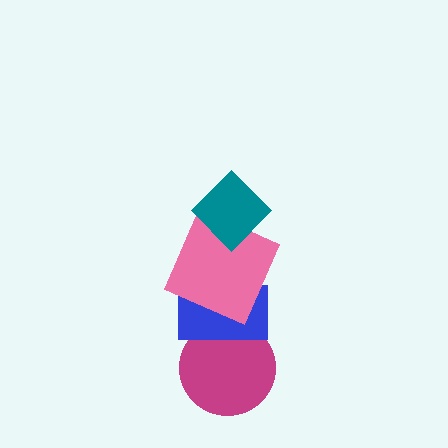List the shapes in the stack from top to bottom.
From top to bottom: the teal diamond, the pink square, the blue rectangle, the magenta circle.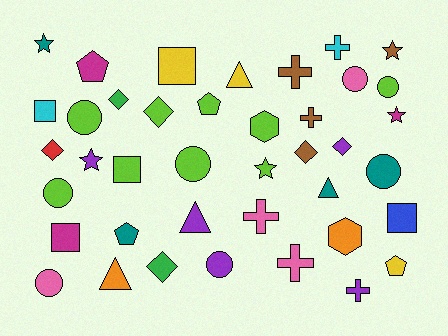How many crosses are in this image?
There are 6 crosses.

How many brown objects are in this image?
There are 4 brown objects.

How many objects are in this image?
There are 40 objects.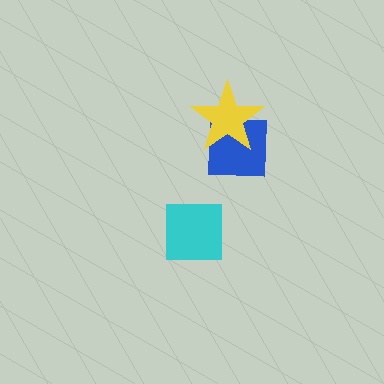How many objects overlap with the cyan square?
0 objects overlap with the cyan square.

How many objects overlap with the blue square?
1 object overlaps with the blue square.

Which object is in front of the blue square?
The yellow star is in front of the blue square.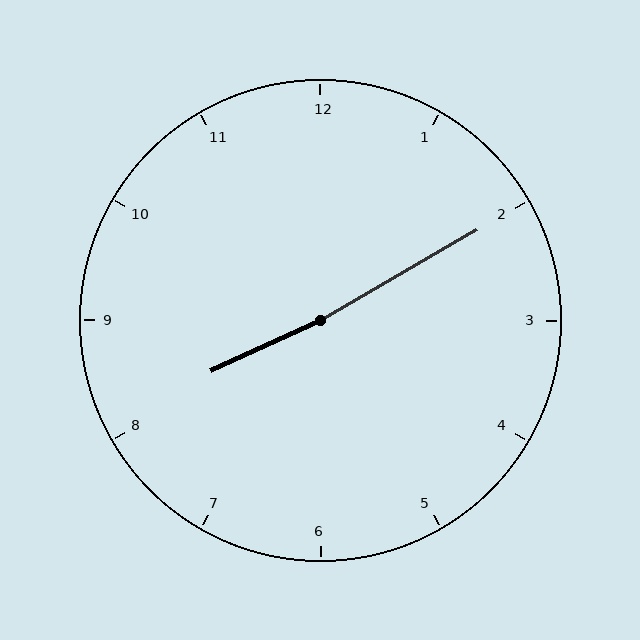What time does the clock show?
8:10.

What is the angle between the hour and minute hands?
Approximately 175 degrees.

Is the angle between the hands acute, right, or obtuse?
It is obtuse.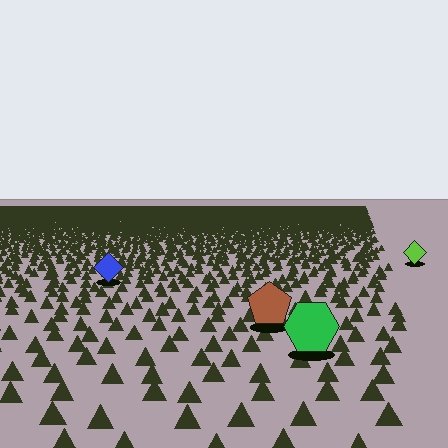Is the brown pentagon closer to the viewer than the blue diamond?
Yes. The brown pentagon is closer — you can tell from the texture gradient: the ground texture is coarser near it.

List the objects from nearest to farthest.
From nearest to farthest: the green hexagon, the brown pentagon, the blue diamond, the lime diamond.